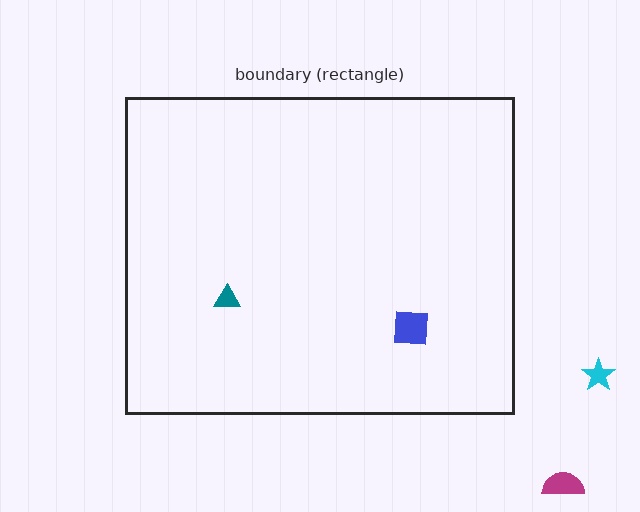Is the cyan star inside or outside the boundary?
Outside.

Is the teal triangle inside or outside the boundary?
Inside.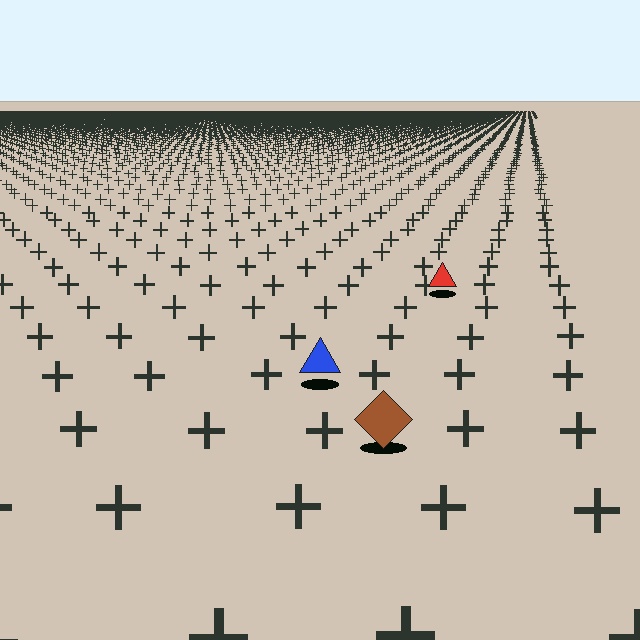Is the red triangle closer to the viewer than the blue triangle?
No. The blue triangle is closer — you can tell from the texture gradient: the ground texture is coarser near it.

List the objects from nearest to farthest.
From nearest to farthest: the brown diamond, the blue triangle, the red triangle.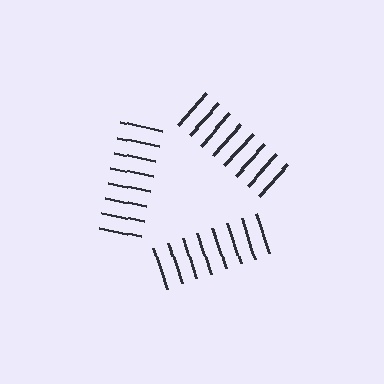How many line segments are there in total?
24 — 8 along each of the 3 edges.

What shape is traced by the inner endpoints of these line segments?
An illusory triangle — the line segments terminate on its edges but no continuous stroke is drawn.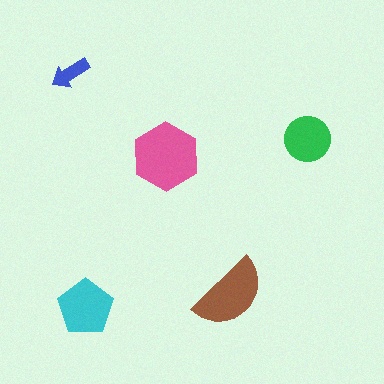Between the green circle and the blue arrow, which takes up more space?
The green circle.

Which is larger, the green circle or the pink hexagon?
The pink hexagon.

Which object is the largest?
The pink hexagon.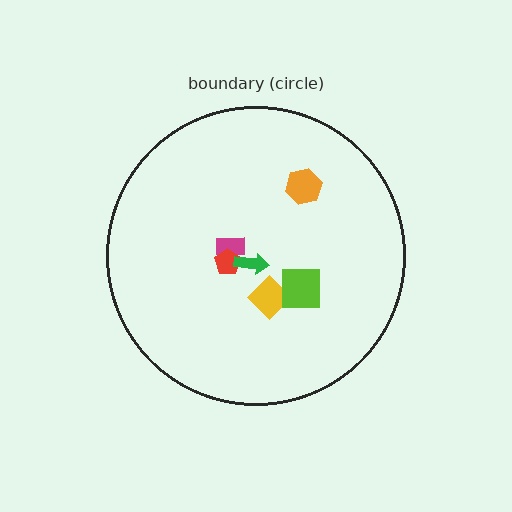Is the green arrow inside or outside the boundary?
Inside.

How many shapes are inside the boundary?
6 inside, 0 outside.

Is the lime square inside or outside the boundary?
Inside.